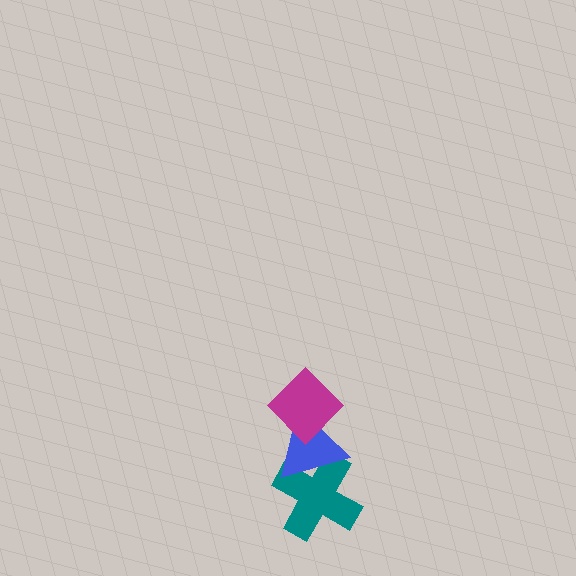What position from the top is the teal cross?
The teal cross is 3rd from the top.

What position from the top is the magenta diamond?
The magenta diamond is 1st from the top.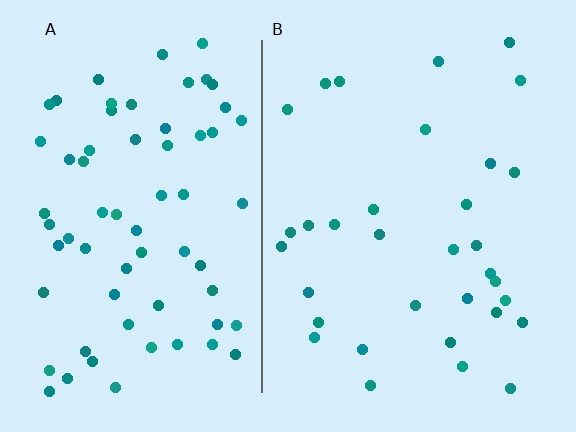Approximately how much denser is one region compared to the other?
Approximately 2.0× — region A over region B.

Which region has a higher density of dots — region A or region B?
A (the left).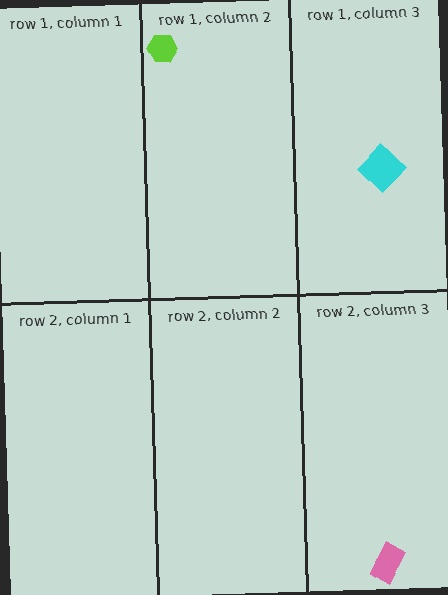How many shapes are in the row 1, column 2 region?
1.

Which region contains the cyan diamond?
The row 1, column 3 region.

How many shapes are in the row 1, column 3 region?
1.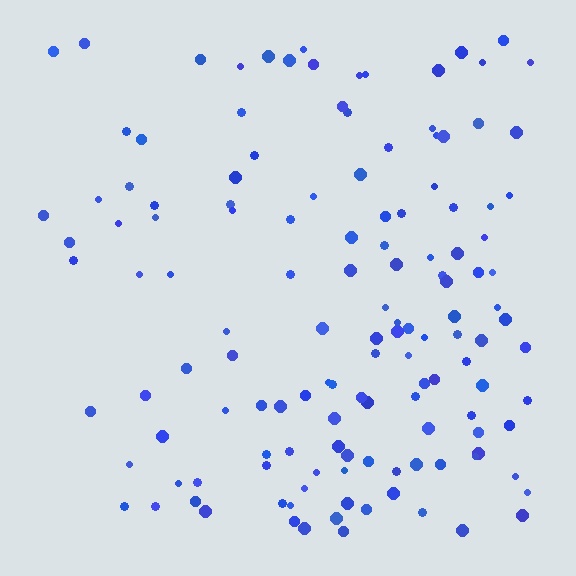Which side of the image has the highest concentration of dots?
The right.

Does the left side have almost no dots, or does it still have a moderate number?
Still a moderate number, just noticeably fewer than the right.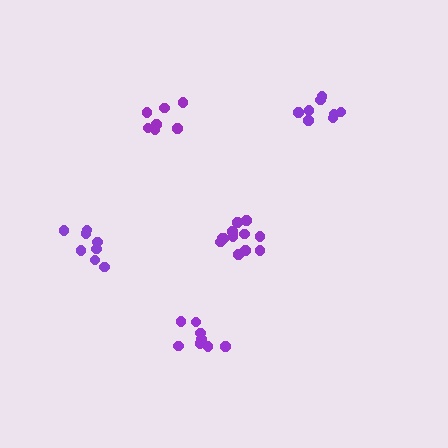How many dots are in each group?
Group 1: 8 dots, Group 2: 8 dots, Group 3: 7 dots, Group 4: 9 dots, Group 5: 12 dots (44 total).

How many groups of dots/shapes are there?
There are 5 groups.